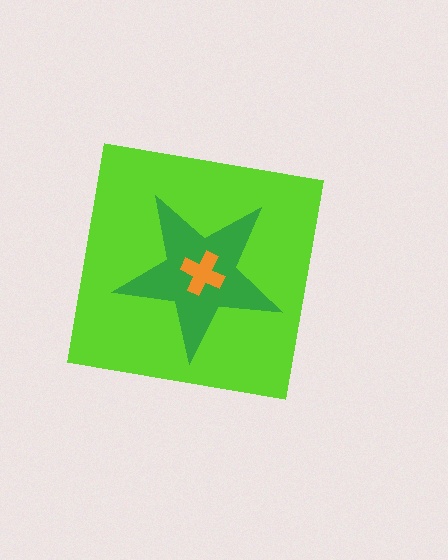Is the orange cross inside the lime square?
Yes.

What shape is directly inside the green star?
The orange cross.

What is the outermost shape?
The lime square.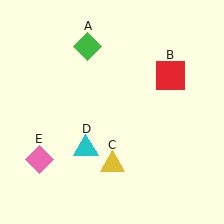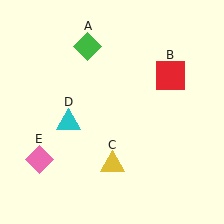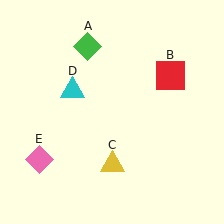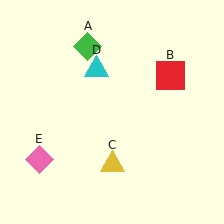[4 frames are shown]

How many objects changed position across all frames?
1 object changed position: cyan triangle (object D).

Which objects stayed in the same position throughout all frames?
Green diamond (object A) and red square (object B) and yellow triangle (object C) and pink diamond (object E) remained stationary.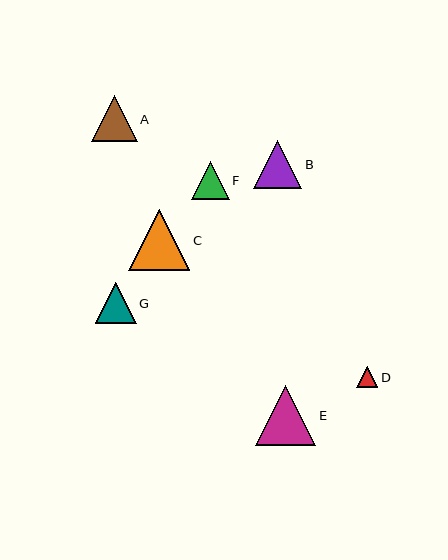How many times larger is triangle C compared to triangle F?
Triangle C is approximately 1.6 times the size of triangle F.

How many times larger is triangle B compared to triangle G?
Triangle B is approximately 1.2 times the size of triangle G.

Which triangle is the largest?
Triangle C is the largest with a size of approximately 61 pixels.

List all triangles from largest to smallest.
From largest to smallest: C, E, B, A, G, F, D.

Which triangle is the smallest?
Triangle D is the smallest with a size of approximately 21 pixels.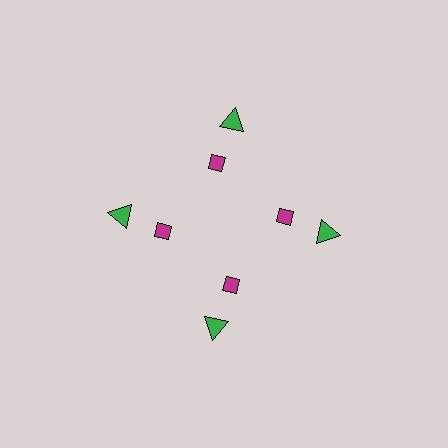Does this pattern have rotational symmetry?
Yes, this pattern has 4-fold rotational symmetry. It looks the same after rotating 90 degrees around the center.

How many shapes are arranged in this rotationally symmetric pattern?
There are 8 shapes, arranged in 4 groups of 2.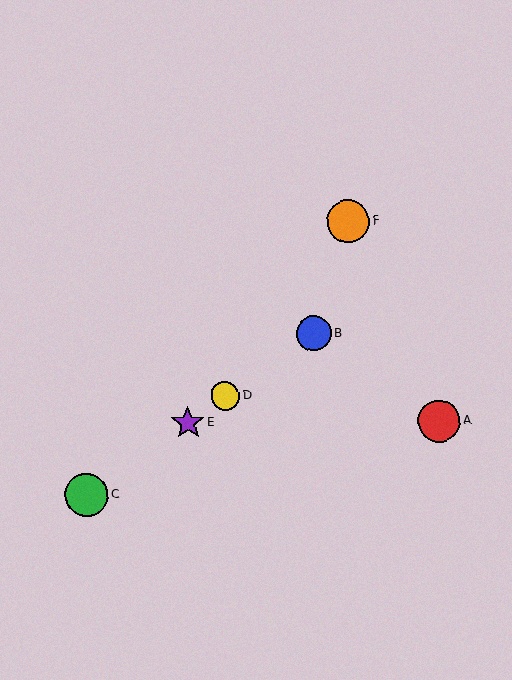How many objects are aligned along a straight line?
4 objects (B, C, D, E) are aligned along a straight line.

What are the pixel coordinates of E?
Object E is at (188, 423).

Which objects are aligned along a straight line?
Objects B, C, D, E are aligned along a straight line.